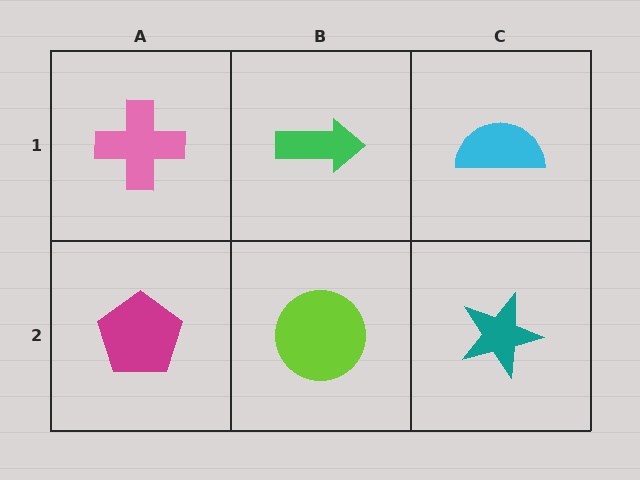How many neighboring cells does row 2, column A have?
2.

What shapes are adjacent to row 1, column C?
A teal star (row 2, column C), a green arrow (row 1, column B).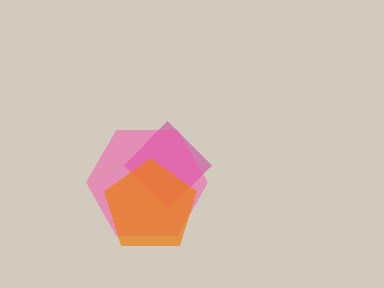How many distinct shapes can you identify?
There are 3 distinct shapes: a magenta diamond, a pink hexagon, an orange pentagon.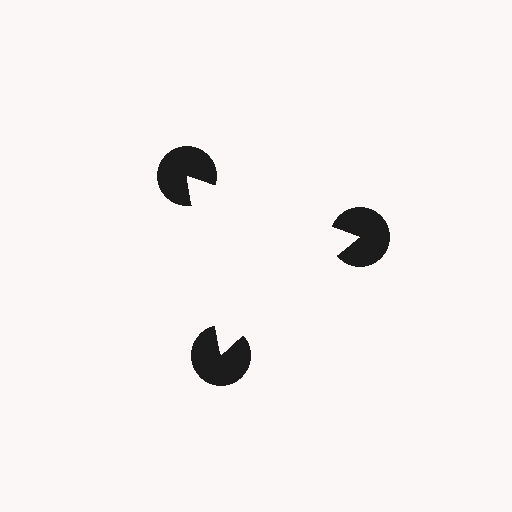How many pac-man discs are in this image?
There are 3 — one at each vertex of the illusory triangle.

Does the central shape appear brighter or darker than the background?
It typically appears slightly brighter than the background, even though no actual brightness change is drawn.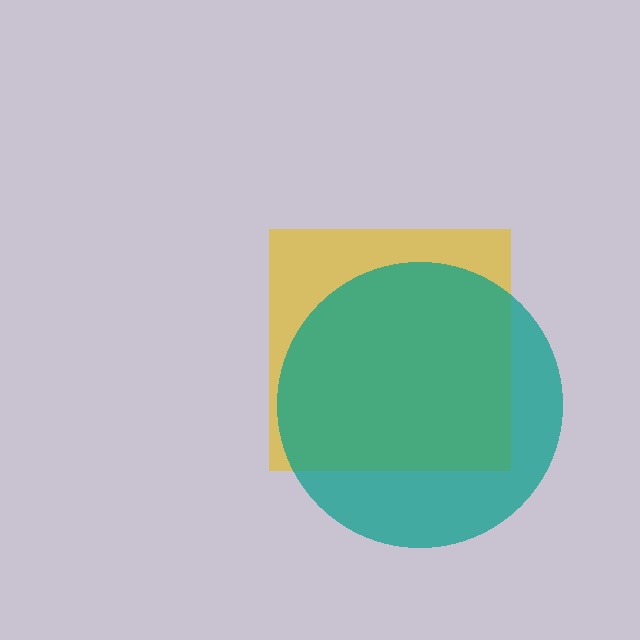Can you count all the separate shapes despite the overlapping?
Yes, there are 2 separate shapes.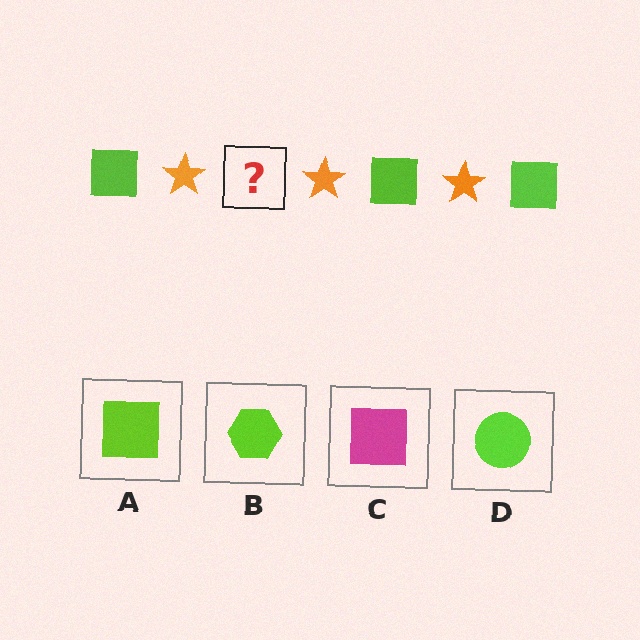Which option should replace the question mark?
Option A.